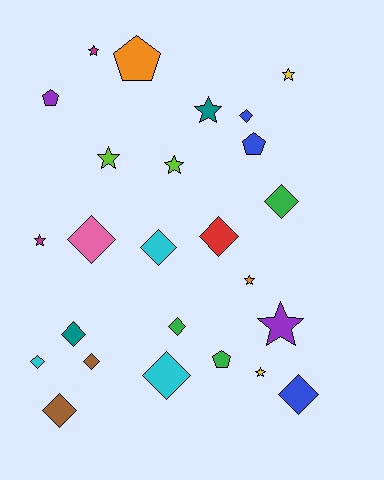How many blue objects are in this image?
There are 3 blue objects.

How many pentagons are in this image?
There are 4 pentagons.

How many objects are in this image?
There are 25 objects.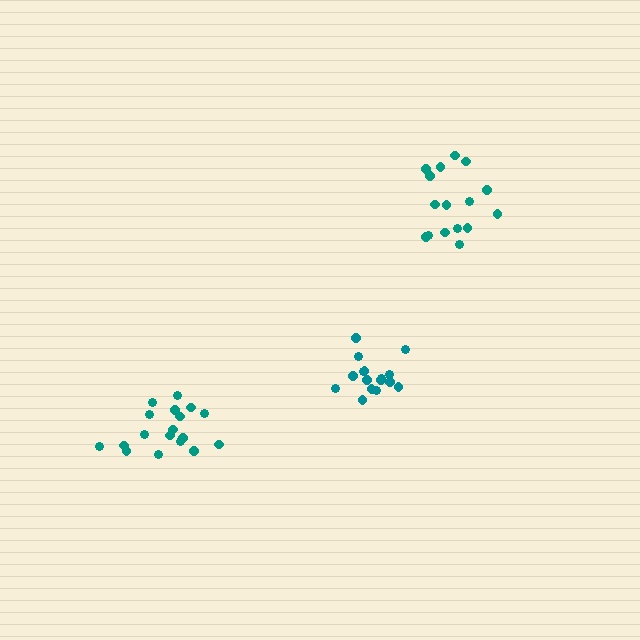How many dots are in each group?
Group 1: 16 dots, Group 2: 16 dots, Group 3: 18 dots (50 total).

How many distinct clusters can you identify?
There are 3 distinct clusters.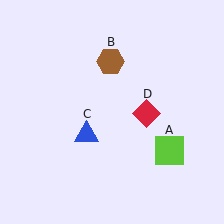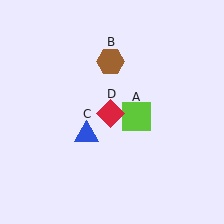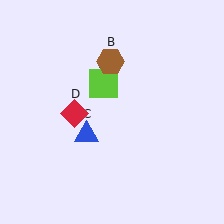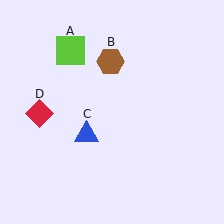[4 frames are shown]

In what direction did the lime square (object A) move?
The lime square (object A) moved up and to the left.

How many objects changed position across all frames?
2 objects changed position: lime square (object A), red diamond (object D).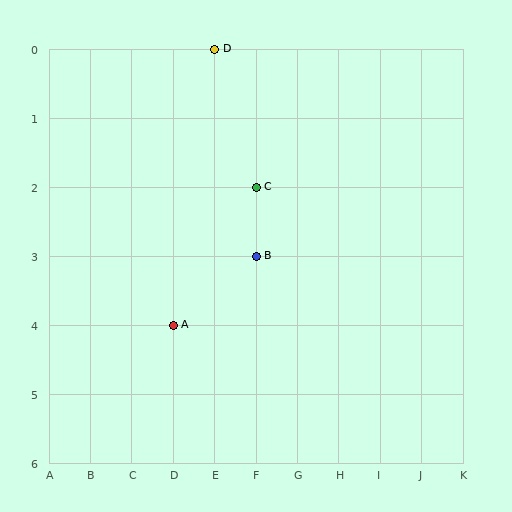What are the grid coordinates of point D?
Point D is at grid coordinates (E, 0).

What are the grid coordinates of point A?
Point A is at grid coordinates (D, 4).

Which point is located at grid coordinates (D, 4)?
Point A is at (D, 4).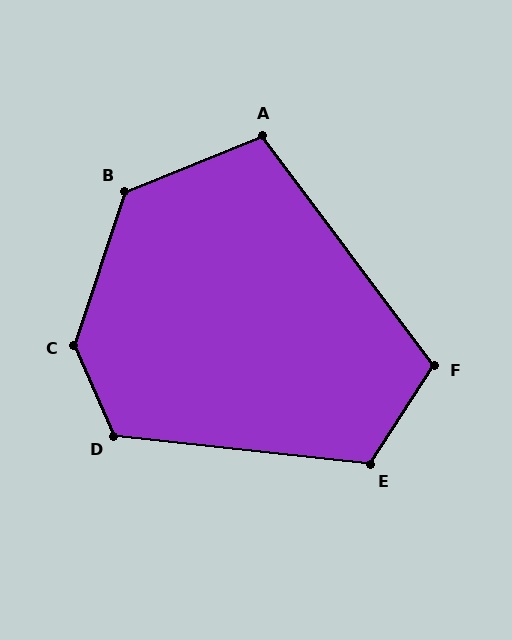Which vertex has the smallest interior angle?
A, at approximately 105 degrees.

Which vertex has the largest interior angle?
C, at approximately 138 degrees.